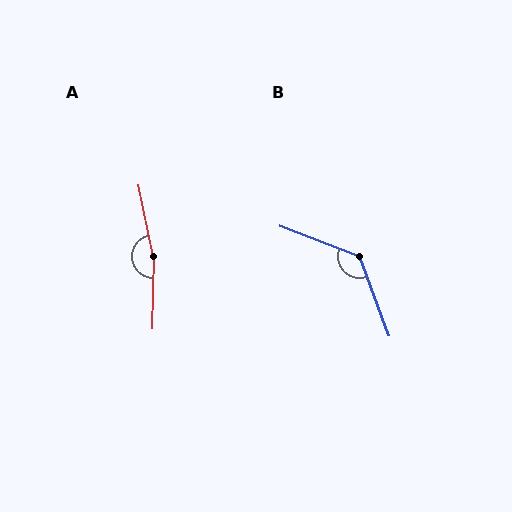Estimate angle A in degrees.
Approximately 167 degrees.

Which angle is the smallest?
B, at approximately 131 degrees.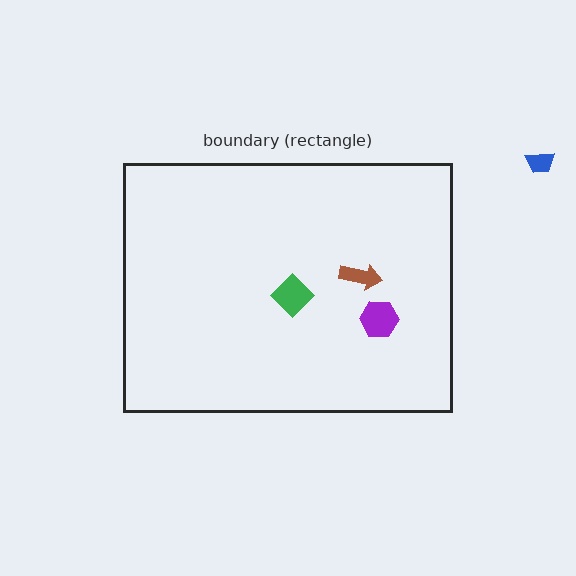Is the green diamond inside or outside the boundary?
Inside.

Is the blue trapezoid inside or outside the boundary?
Outside.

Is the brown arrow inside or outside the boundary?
Inside.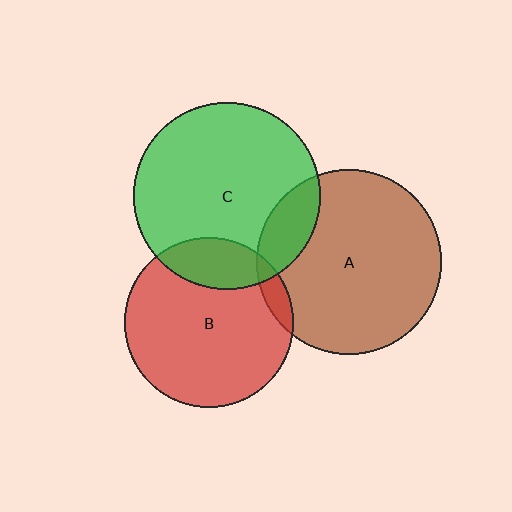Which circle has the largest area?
Circle C (green).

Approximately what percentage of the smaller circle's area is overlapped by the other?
Approximately 20%.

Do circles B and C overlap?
Yes.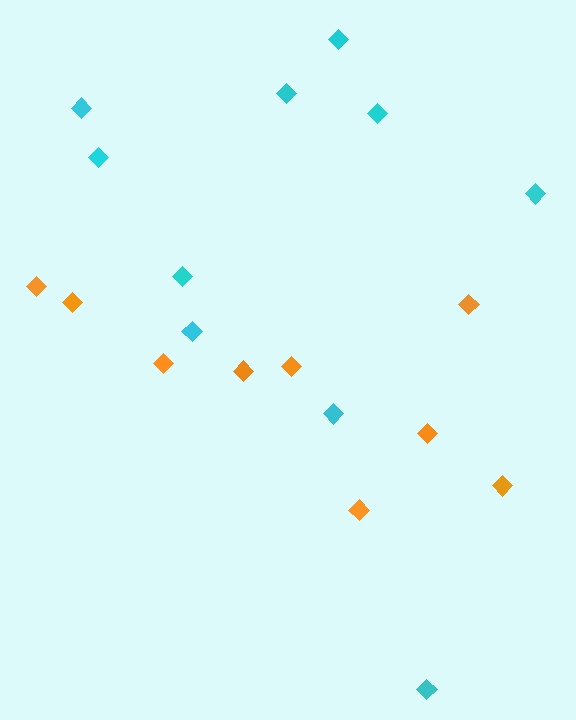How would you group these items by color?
There are 2 groups: one group of orange diamonds (9) and one group of cyan diamonds (10).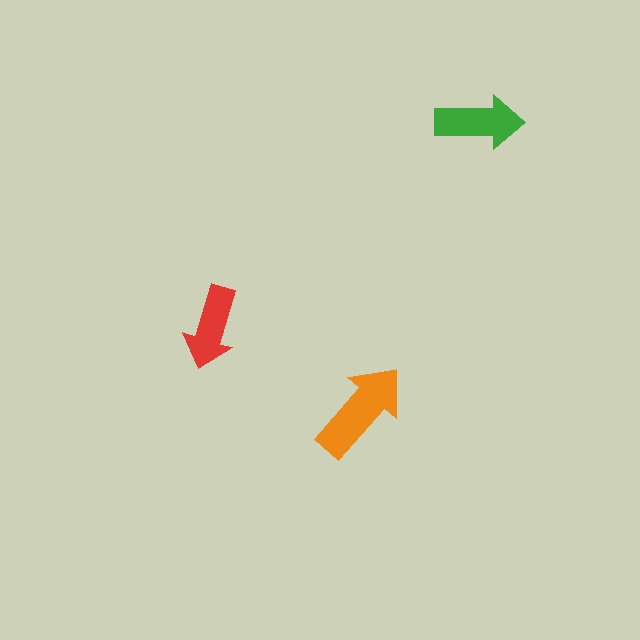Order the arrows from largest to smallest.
the orange one, the green one, the red one.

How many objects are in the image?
There are 3 objects in the image.